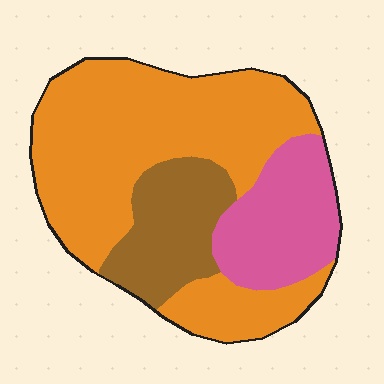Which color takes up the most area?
Orange, at roughly 60%.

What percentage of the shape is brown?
Brown takes up about one fifth (1/5) of the shape.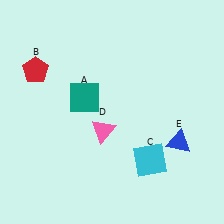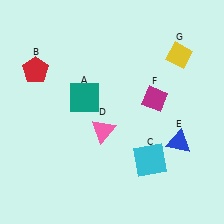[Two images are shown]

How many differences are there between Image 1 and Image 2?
There are 2 differences between the two images.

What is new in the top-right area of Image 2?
A magenta diamond (F) was added in the top-right area of Image 2.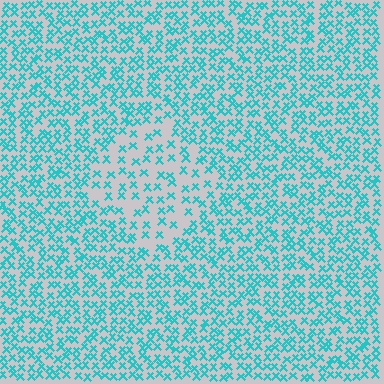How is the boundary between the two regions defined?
The boundary is defined by a change in element density (approximately 2.0x ratio). All elements are the same color, size, and shape.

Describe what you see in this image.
The image contains small cyan elements arranged at two different densities. A diamond-shaped region is visible where the elements are less densely packed than the surrounding area.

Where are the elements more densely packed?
The elements are more densely packed outside the diamond boundary.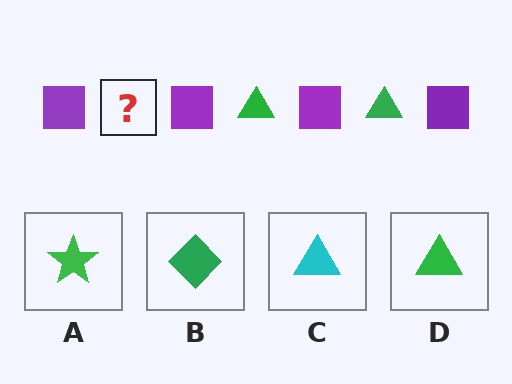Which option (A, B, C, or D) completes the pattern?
D.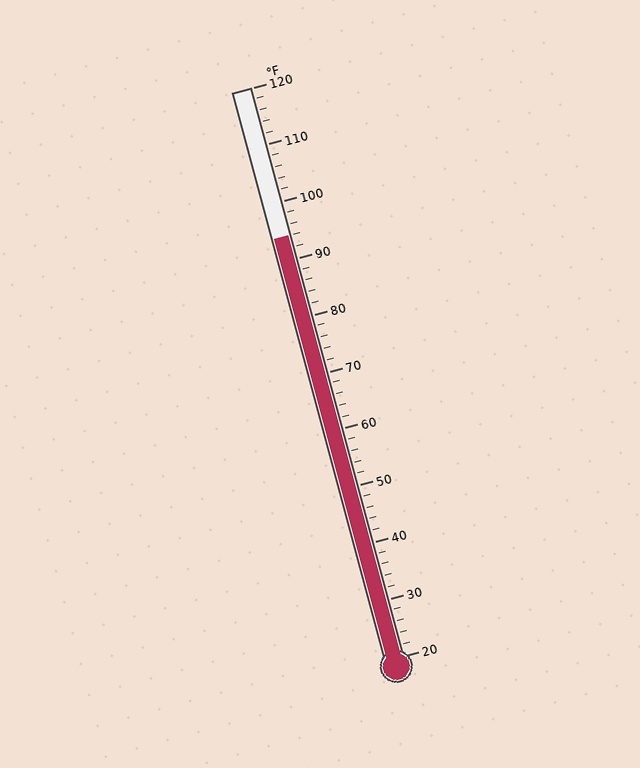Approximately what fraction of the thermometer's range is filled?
The thermometer is filled to approximately 75% of its range.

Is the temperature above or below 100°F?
The temperature is below 100°F.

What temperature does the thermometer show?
The thermometer shows approximately 94°F.